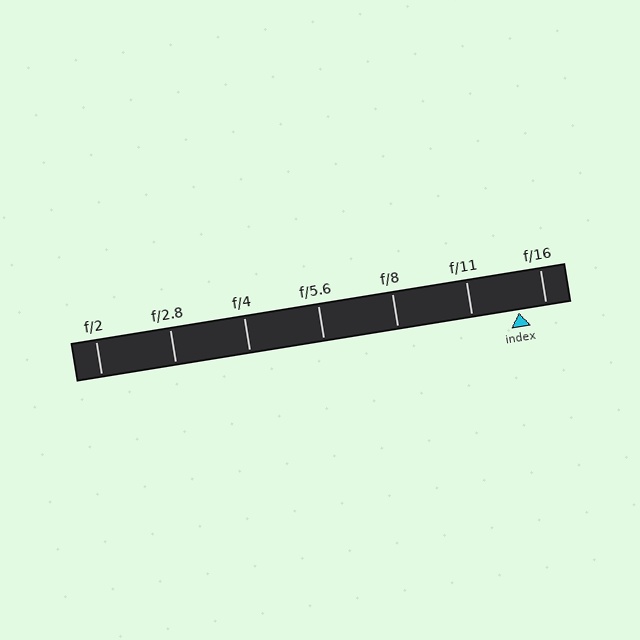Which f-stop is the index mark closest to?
The index mark is closest to f/16.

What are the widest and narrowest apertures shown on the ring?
The widest aperture shown is f/2 and the narrowest is f/16.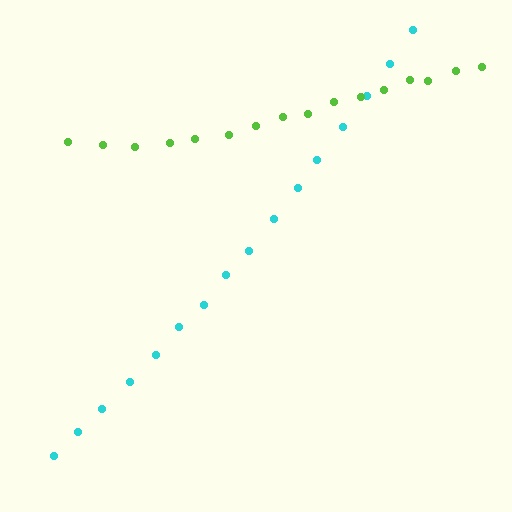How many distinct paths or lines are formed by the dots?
There are 2 distinct paths.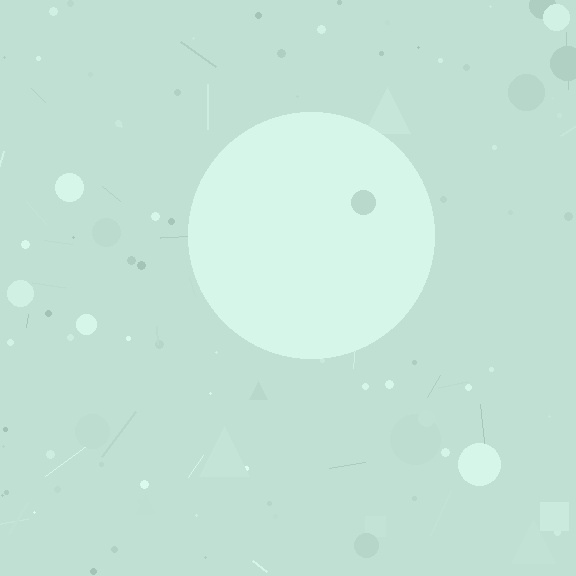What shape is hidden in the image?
A circle is hidden in the image.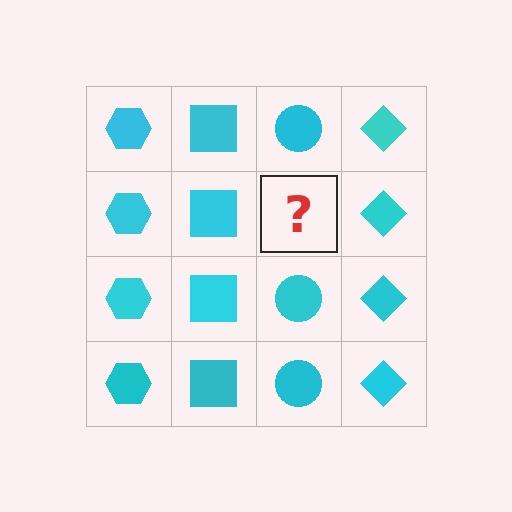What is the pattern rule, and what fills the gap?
The rule is that each column has a consistent shape. The gap should be filled with a cyan circle.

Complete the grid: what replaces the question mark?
The question mark should be replaced with a cyan circle.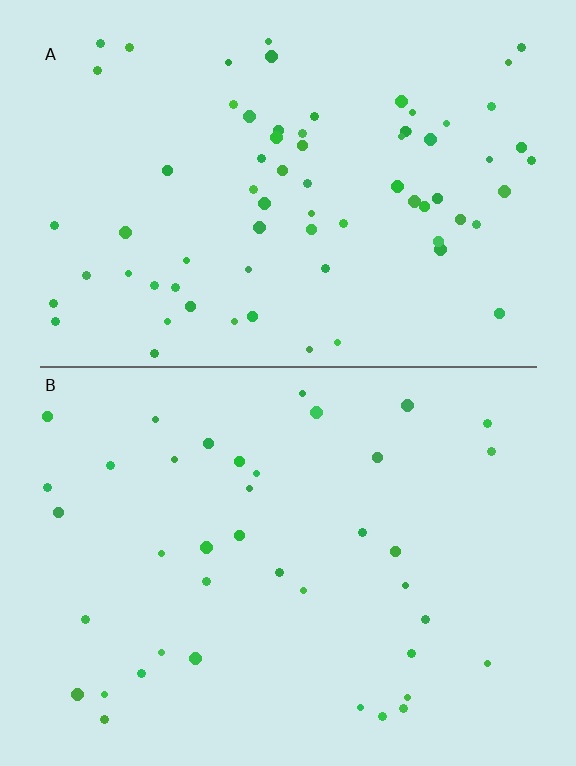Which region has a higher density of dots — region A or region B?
A (the top).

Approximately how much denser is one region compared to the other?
Approximately 1.8× — region A over region B.